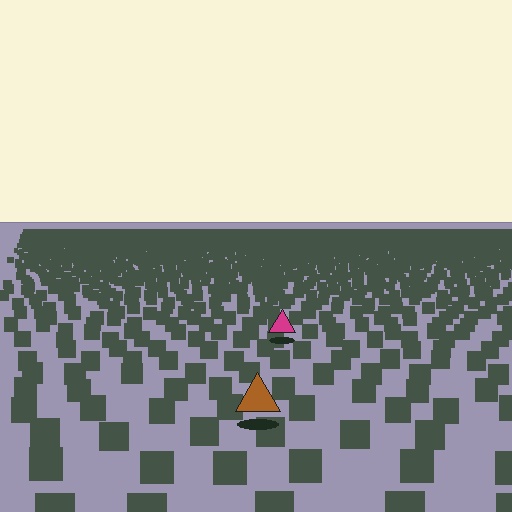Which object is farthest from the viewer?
The magenta triangle is farthest from the viewer. It appears smaller and the ground texture around it is denser.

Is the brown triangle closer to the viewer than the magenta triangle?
Yes. The brown triangle is closer — you can tell from the texture gradient: the ground texture is coarser near it.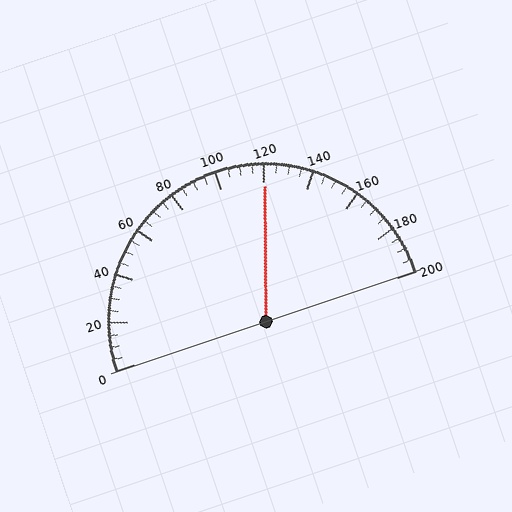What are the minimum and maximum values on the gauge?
The gauge ranges from 0 to 200.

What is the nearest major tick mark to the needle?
The nearest major tick mark is 120.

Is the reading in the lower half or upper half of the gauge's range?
The reading is in the upper half of the range (0 to 200).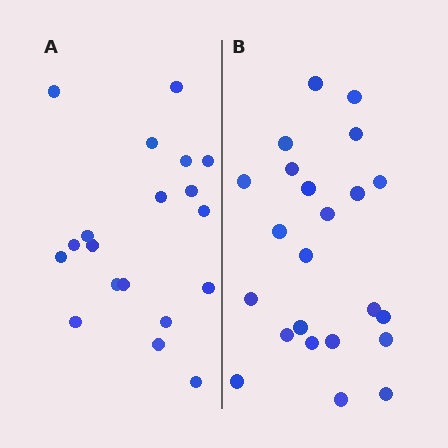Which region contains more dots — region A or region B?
Region B (the right region) has more dots.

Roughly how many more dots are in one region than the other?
Region B has about 4 more dots than region A.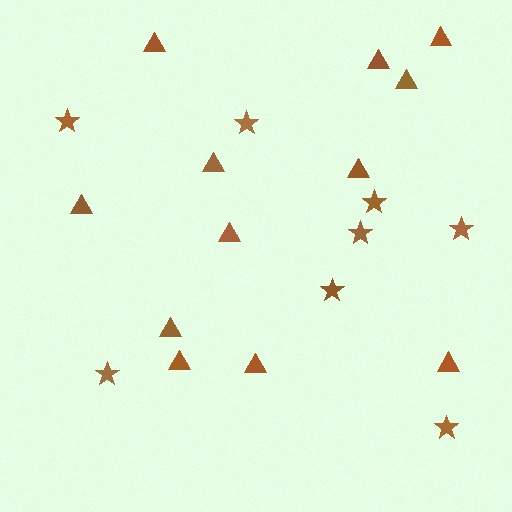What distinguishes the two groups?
There are 2 groups: one group of stars (8) and one group of triangles (12).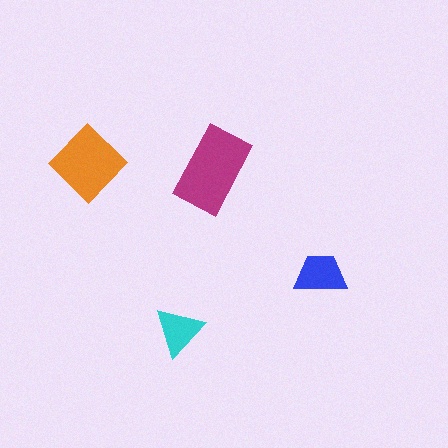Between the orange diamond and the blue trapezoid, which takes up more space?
The orange diamond.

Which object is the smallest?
The cyan triangle.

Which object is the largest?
The magenta rectangle.